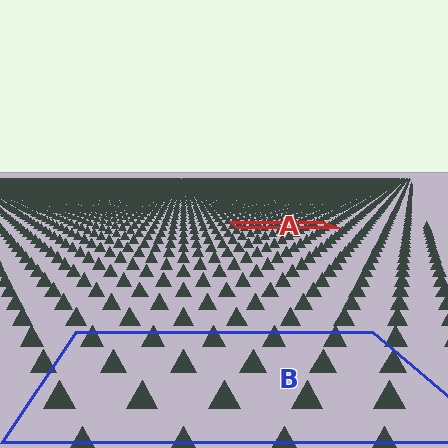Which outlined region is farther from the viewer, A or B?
Region A is farther from the viewer — the texture elements inside it appear smaller and more densely packed.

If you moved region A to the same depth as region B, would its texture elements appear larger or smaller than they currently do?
They would appear larger. At a closer depth, the same texture elements are projected at a bigger on-screen size.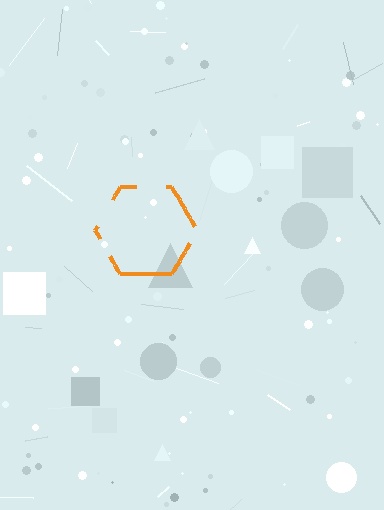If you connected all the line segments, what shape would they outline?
They would outline a hexagon.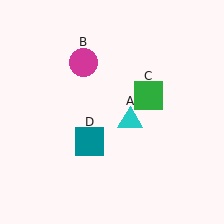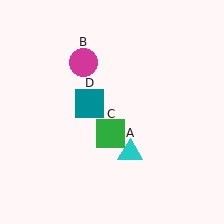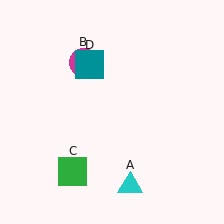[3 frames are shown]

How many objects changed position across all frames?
3 objects changed position: cyan triangle (object A), green square (object C), teal square (object D).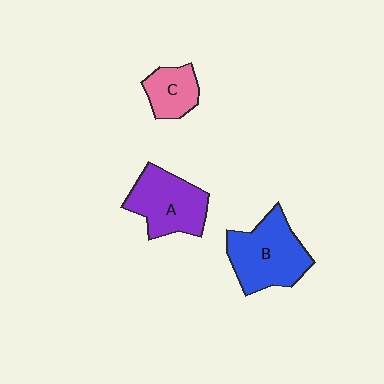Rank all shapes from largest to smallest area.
From largest to smallest: B (blue), A (purple), C (pink).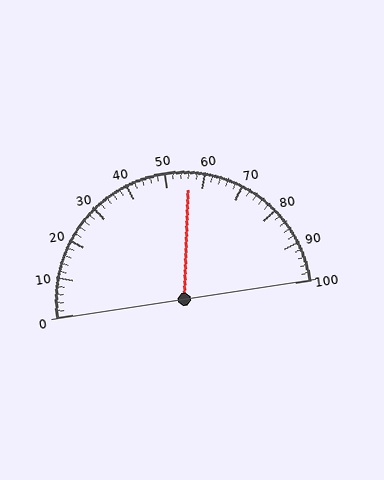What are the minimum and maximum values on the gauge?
The gauge ranges from 0 to 100.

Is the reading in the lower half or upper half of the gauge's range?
The reading is in the upper half of the range (0 to 100).